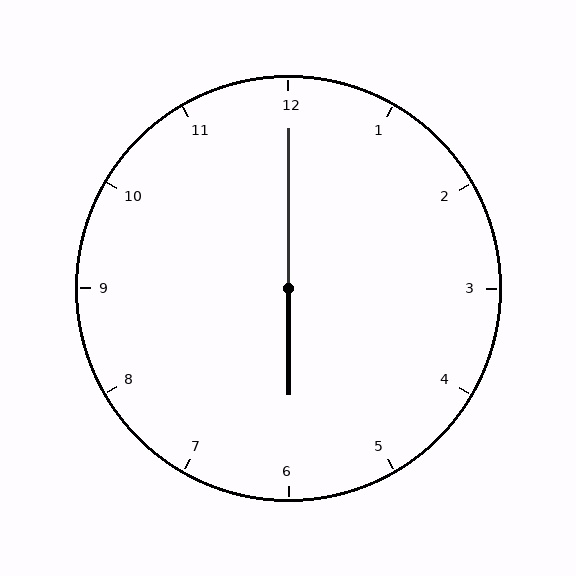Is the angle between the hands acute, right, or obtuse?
It is obtuse.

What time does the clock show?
6:00.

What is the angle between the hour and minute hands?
Approximately 180 degrees.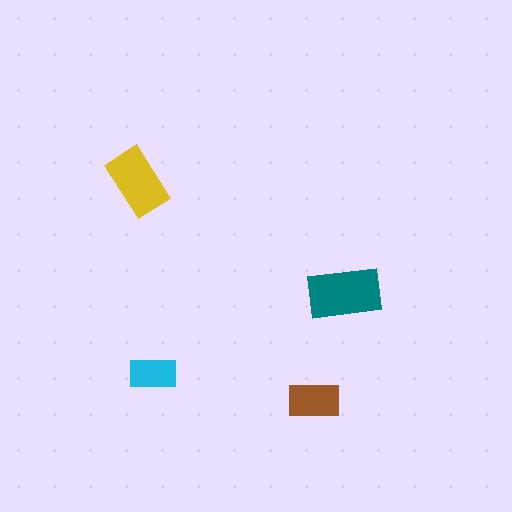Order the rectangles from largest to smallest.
the teal one, the yellow one, the brown one, the cyan one.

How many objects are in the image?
There are 4 objects in the image.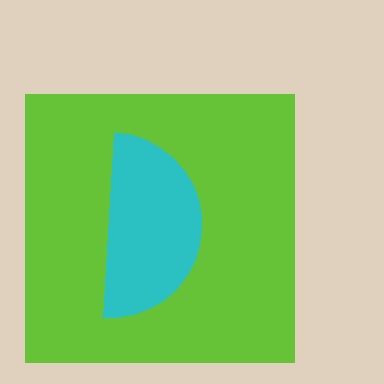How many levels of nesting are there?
2.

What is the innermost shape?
The cyan semicircle.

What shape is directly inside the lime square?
The cyan semicircle.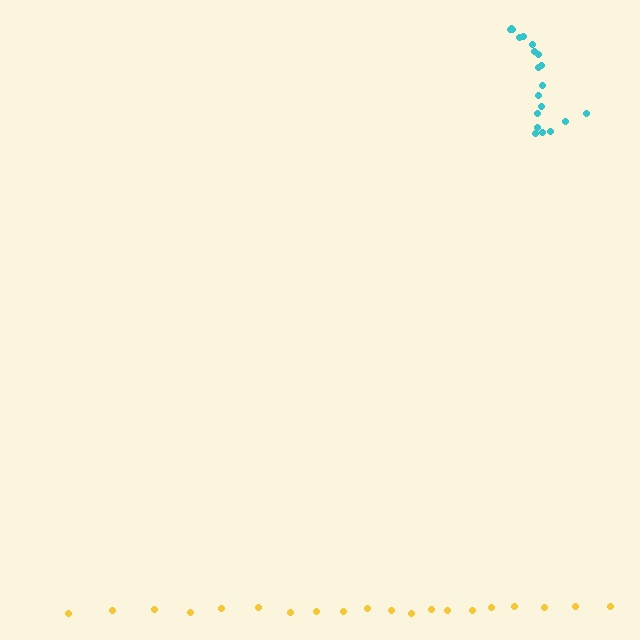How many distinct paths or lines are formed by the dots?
There are 2 distinct paths.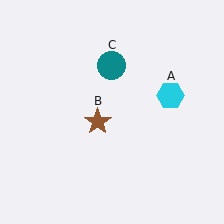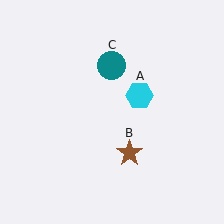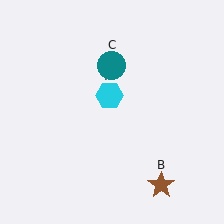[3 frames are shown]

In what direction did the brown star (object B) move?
The brown star (object B) moved down and to the right.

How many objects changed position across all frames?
2 objects changed position: cyan hexagon (object A), brown star (object B).